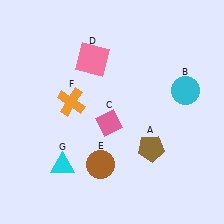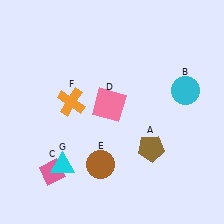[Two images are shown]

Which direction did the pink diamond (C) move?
The pink diamond (C) moved left.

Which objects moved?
The objects that moved are: the pink diamond (C), the pink square (D).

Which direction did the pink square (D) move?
The pink square (D) moved down.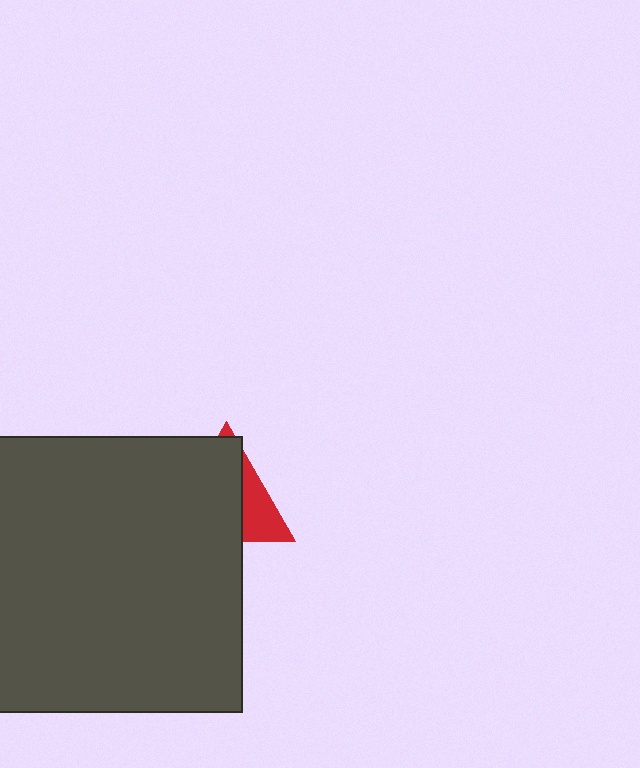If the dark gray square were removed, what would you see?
You would see the complete red triangle.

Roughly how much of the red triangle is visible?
A small part of it is visible (roughly 30%).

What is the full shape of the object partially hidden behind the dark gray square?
The partially hidden object is a red triangle.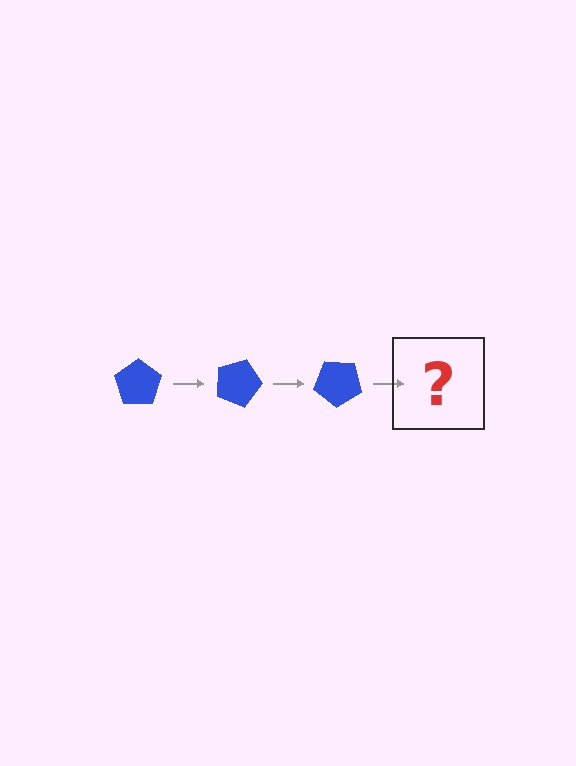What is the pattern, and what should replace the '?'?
The pattern is that the pentagon rotates 20 degrees each step. The '?' should be a blue pentagon rotated 60 degrees.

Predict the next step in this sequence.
The next step is a blue pentagon rotated 60 degrees.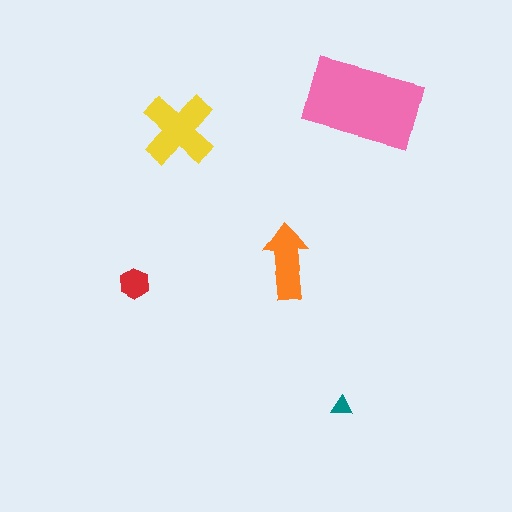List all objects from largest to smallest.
The pink rectangle, the yellow cross, the orange arrow, the red hexagon, the teal triangle.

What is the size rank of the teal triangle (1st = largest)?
5th.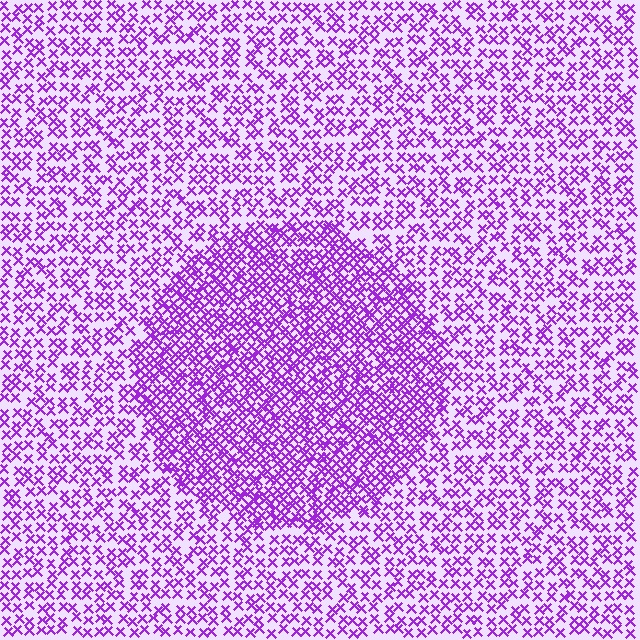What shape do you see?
I see a circle.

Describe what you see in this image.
The image contains small purple elements arranged at two different densities. A circle-shaped region is visible where the elements are more densely packed than the surrounding area.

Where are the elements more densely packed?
The elements are more densely packed inside the circle boundary.